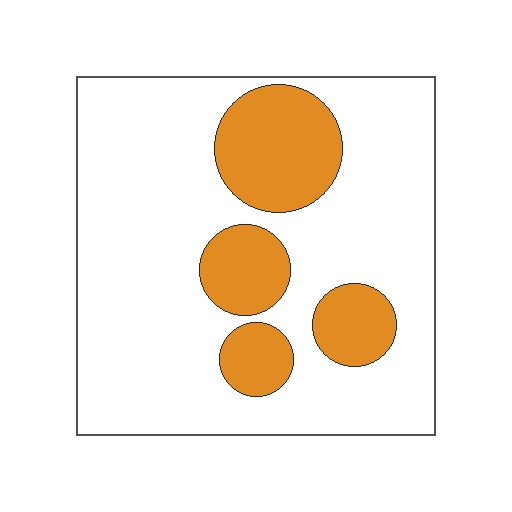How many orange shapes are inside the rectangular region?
4.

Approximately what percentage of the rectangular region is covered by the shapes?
Approximately 25%.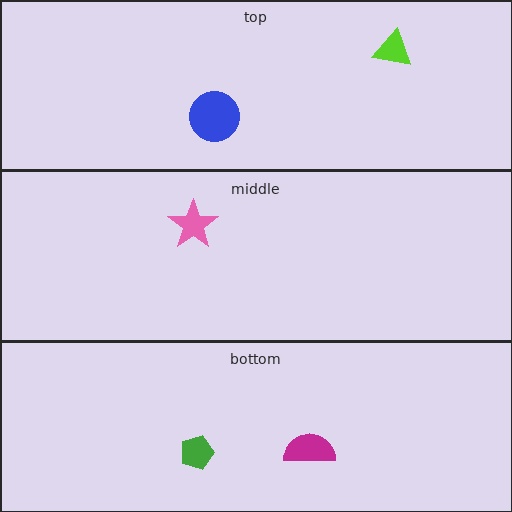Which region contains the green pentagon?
The bottom region.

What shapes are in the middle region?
The pink star.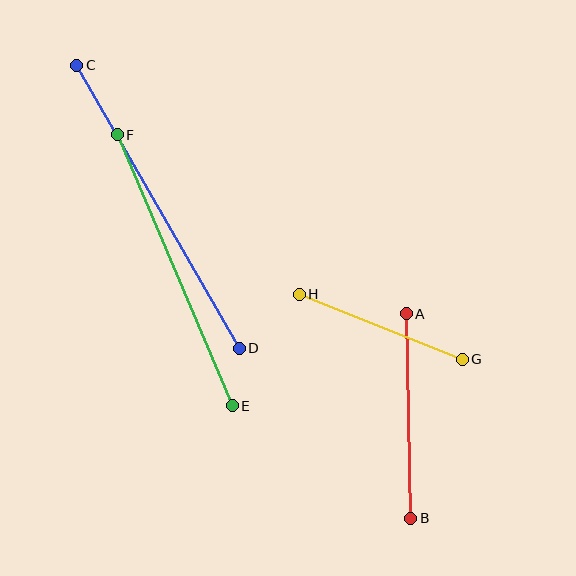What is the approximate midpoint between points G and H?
The midpoint is at approximately (381, 327) pixels.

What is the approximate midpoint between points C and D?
The midpoint is at approximately (158, 207) pixels.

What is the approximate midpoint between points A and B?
The midpoint is at approximately (409, 416) pixels.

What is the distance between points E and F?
The distance is approximately 294 pixels.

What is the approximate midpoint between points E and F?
The midpoint is at approximately (175, 270) pixels.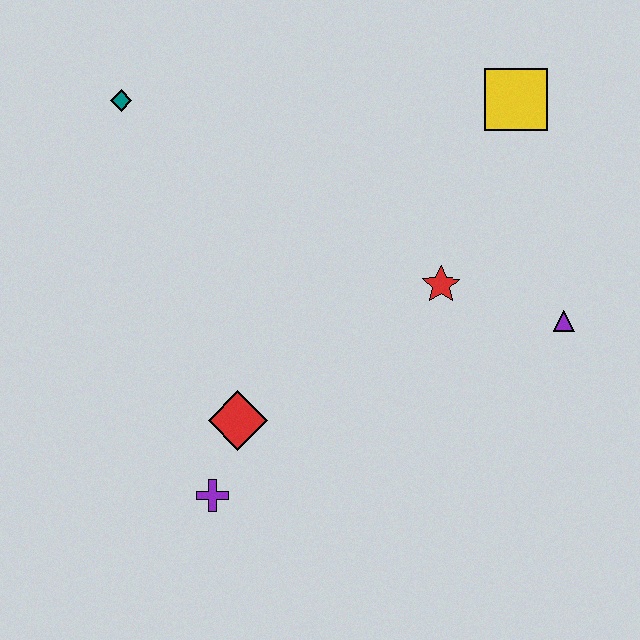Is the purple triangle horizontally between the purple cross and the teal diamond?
No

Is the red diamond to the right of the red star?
No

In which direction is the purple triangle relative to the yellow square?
The purple triangle is below the yellow square.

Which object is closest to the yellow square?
The red star is closest to the yellow square.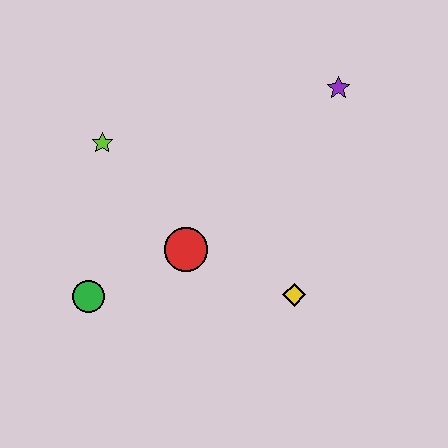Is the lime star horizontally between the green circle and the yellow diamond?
Yes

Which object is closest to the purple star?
The yellow diamond is closest to the purple star.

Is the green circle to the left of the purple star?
Yes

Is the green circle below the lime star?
Yes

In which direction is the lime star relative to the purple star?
The lime star is to the left of the purple star.